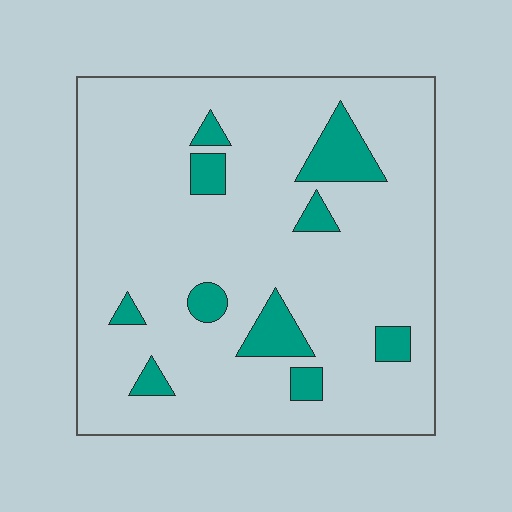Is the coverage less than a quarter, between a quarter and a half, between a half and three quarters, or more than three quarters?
Less than a quarter.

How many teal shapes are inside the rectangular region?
10.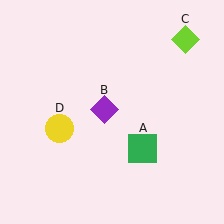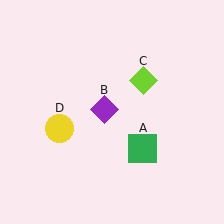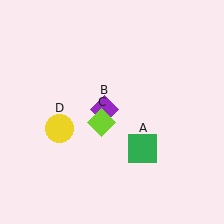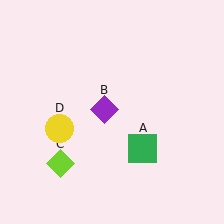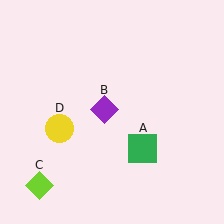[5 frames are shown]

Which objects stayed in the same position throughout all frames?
Green square (object A) and purple diamond (object B) and yellow circle (object D) remained stationary.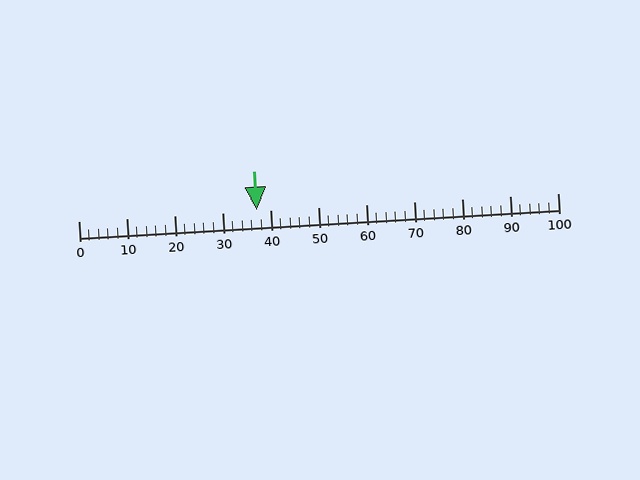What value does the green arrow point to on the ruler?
The green arrow points to approximately 37.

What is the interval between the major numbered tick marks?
The major tick marks are spaced 10 units apart.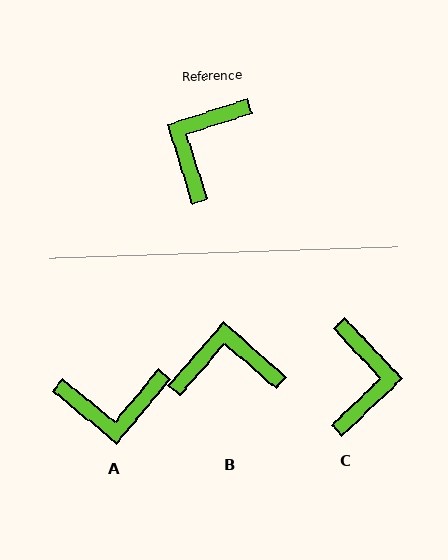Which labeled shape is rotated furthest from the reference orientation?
C, about 154 degrees away.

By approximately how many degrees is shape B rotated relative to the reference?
Approximately 59 degrees clockwise.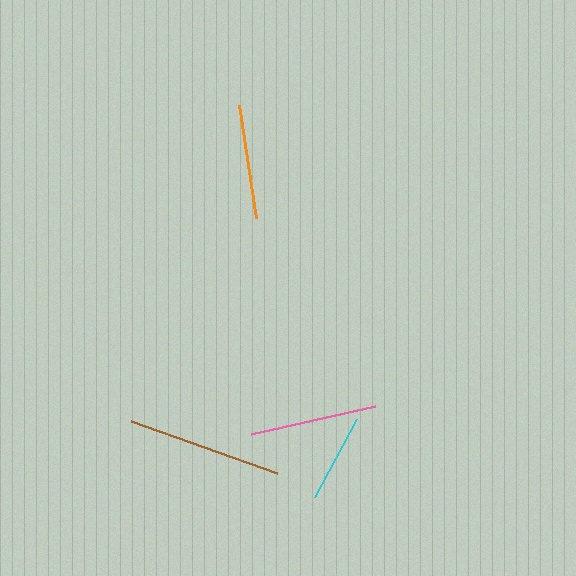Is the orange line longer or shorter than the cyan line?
The orange line is longer than the cyan line.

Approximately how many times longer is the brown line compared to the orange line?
The brown line is approximately 1.4 times the length of the orange line.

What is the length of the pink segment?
The pink segment is approximately 128 pixels long.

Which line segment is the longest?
The brown line is the longest at approximately 155 pixels.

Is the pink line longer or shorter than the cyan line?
The pink line is longer than the cyan line.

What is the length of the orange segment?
The orange segment is approximately 115 pixels long.